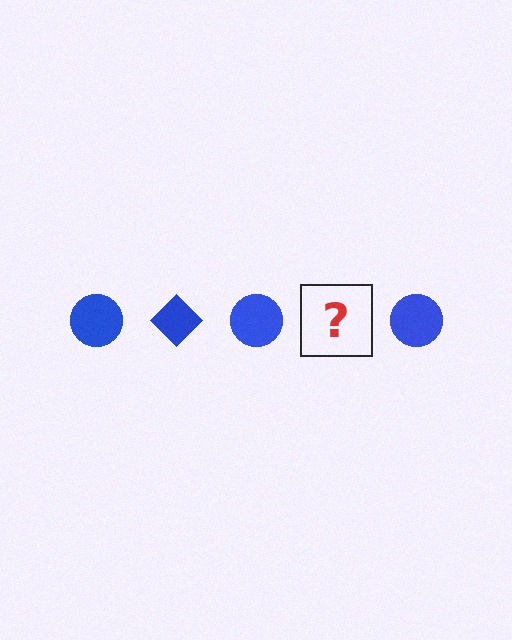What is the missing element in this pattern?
The missing element is a blue diamond.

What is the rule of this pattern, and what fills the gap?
The rule is that the pattern cycles through circle, diamond shapes in blue. The gap should be filled with a blue diamond.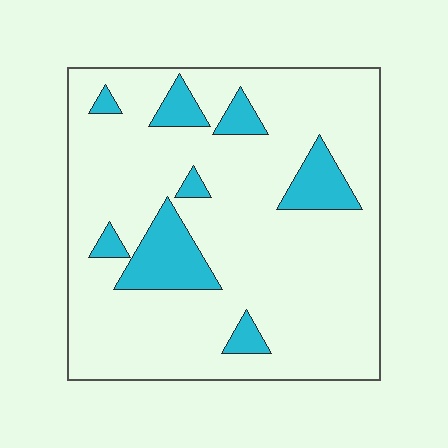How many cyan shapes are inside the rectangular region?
8.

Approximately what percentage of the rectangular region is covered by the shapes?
Approximately 15%.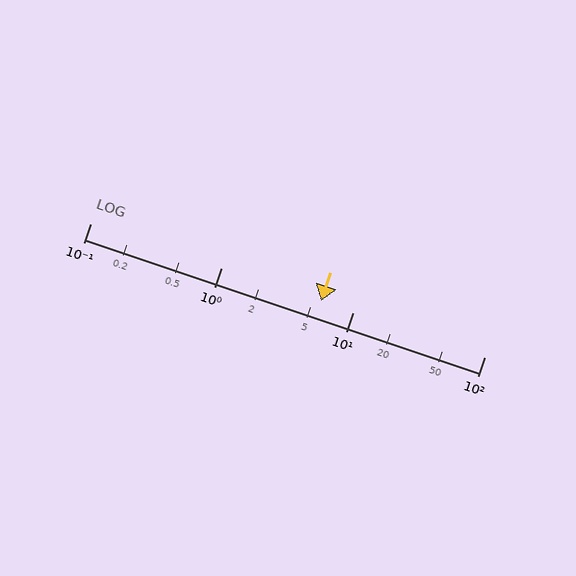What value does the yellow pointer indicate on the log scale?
The pointer indicates approximately 5.7.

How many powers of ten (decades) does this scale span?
The scale spans 3 decades, from 0.1 to 100.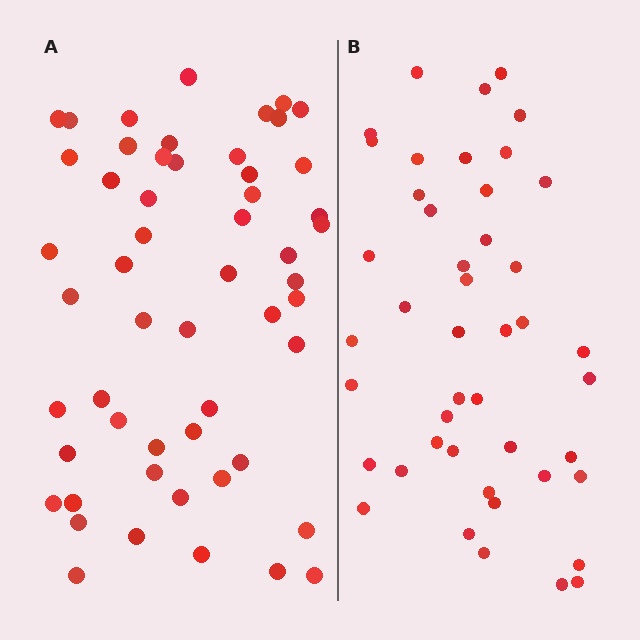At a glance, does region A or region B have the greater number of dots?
Region A (the left region) has more dots.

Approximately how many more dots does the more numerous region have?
Region A has roughly 8 or so more dots than region B.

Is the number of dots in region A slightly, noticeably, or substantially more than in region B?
Region A has only slightly more — the two regions are fairly close. The ratio is roughly 1.2 to 1.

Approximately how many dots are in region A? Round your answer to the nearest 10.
About 50 dots. (The exact count is 54, which rounds to 50.)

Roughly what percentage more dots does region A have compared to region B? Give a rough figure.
About 20% more.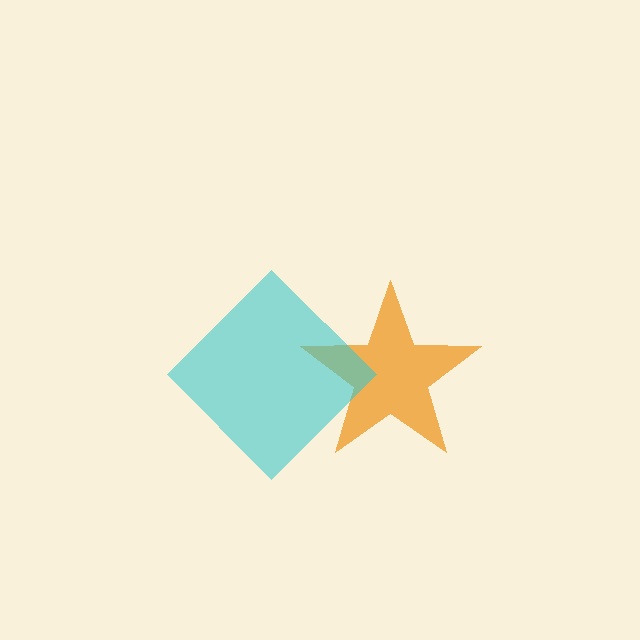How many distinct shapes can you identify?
There are 2 distinct shapes: an orange star, a cyan diamond.